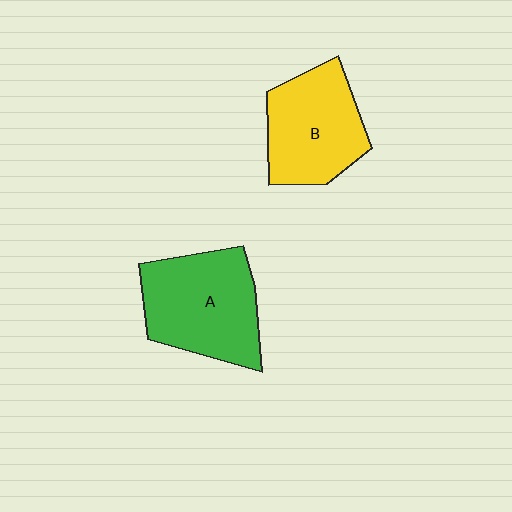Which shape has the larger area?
Shape A (green).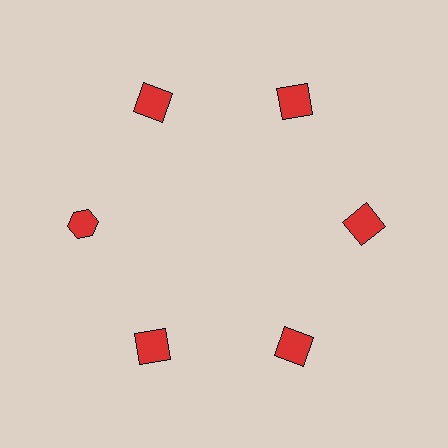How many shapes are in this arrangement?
There are 6 shapes arranged in a ring pattern.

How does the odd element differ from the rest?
It has a different shape: hexagon instead of square.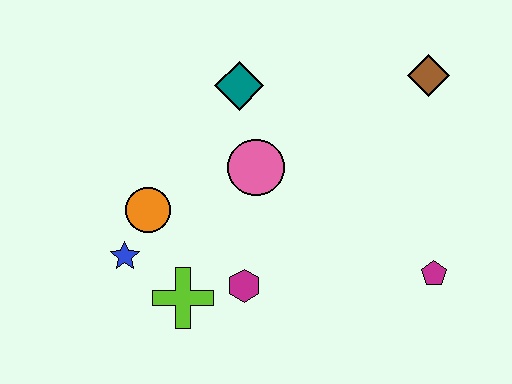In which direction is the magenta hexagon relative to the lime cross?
The magenta hexagon is to the right of the lime cross.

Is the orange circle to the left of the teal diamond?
Yes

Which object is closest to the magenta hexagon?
The lime cross is closest to the magenta hexagon.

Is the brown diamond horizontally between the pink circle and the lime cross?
No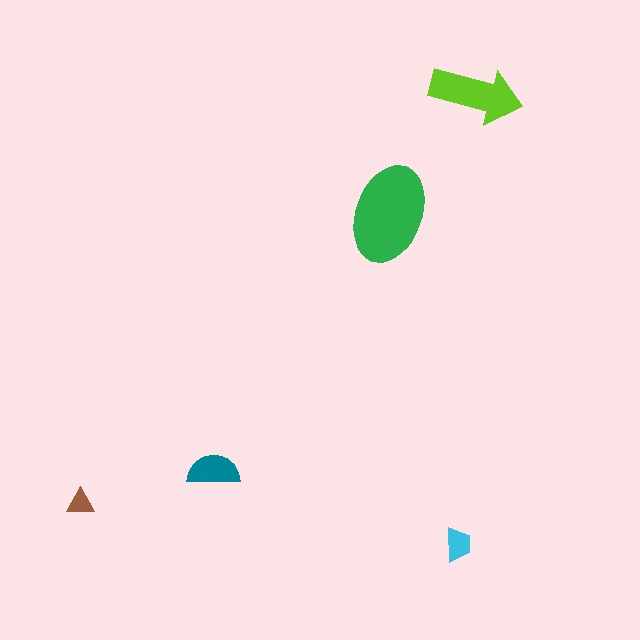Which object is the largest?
The green ellipse.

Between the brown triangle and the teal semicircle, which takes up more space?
The teal semicircle.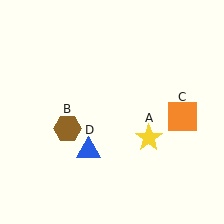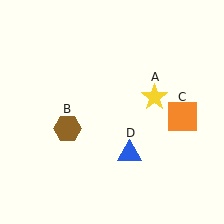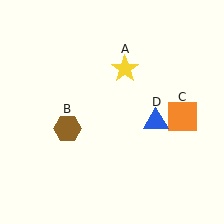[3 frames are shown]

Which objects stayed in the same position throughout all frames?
Brown hexagon (object B) and orange square (object C) remained stationary.